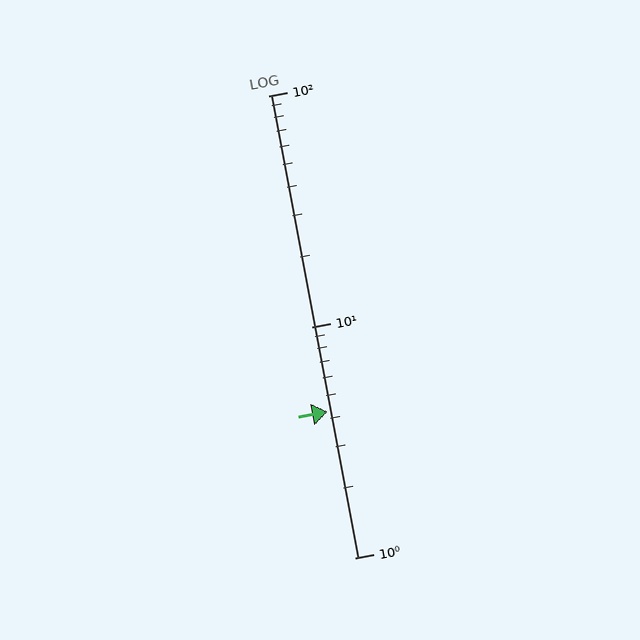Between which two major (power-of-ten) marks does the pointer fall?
The pointer is between 1 and 10.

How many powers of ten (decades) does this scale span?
The scale spans 2 decades, from 1 to 100.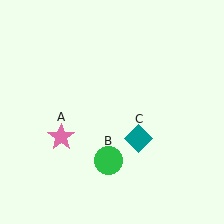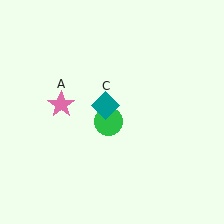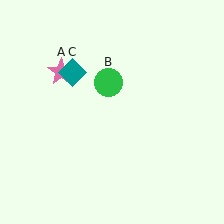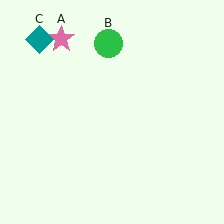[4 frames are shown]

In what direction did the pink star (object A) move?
The pink star (object A) moved up.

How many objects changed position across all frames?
3 objects changed position: pink star (object A), green circle (object B), teal diamond (object C).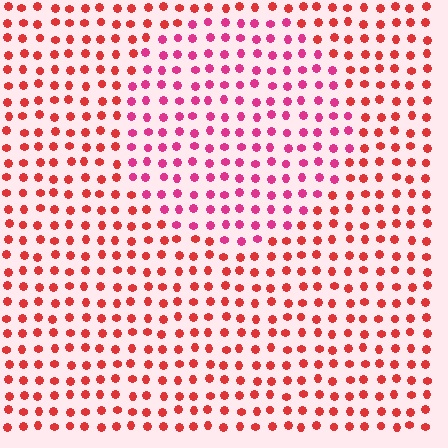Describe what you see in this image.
The image is filled with small red elements in a uniform arrangement. A circle-shaped region is visible where the elements are tinted to a slightly different hue, forming a subtle color boundary.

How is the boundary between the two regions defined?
The boundary is defined purely by a slight shift in hue (about 31 degrees). Spacing, size, and orientation are identical on both sides.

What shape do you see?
I see a circle.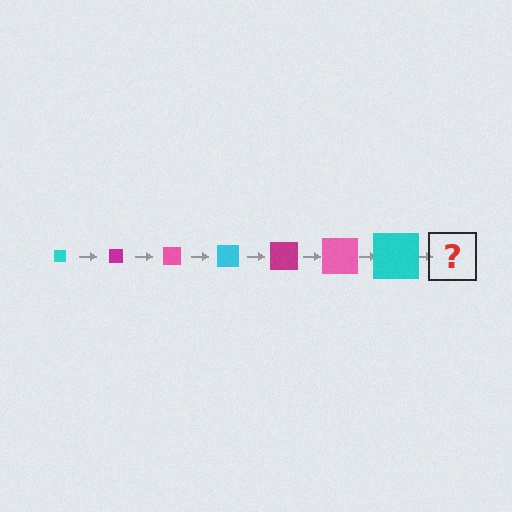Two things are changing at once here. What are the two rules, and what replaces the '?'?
The two rules are that the square grows larger each step and the color cycles through cyan, magenta, and pink. The '?' should be a magenta square, larger than the previous one.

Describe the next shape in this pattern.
It should be a magenta square, larger than the previous one.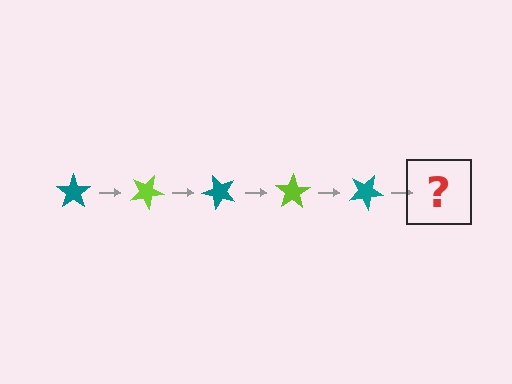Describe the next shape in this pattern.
It should be a lime star, rotated 125 degrees from the start.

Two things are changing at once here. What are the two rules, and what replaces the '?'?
The two rules are that it rotates 25 degrees each step and the color cycles through teal and lime. The '?' should be a lime star, rotated 125 degrees from the start.